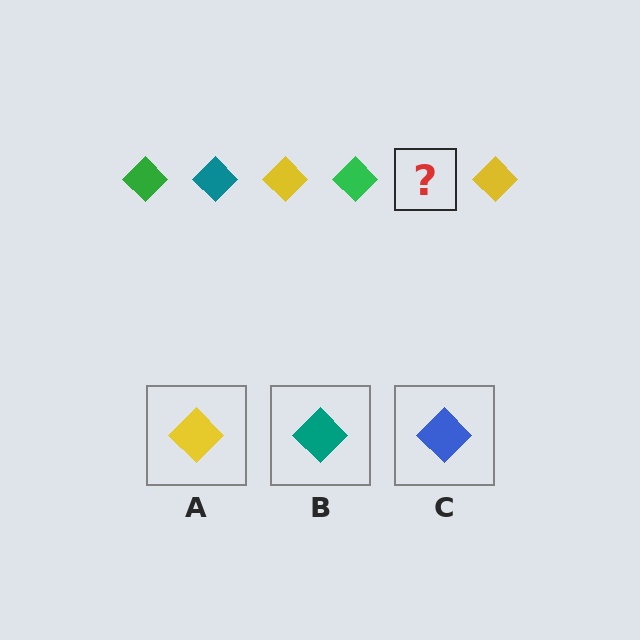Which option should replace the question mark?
Option B.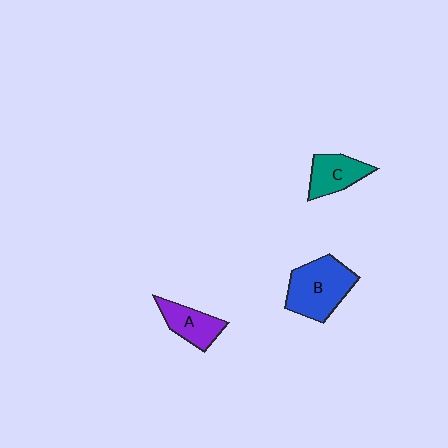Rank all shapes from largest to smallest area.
From largest to smallest: B (blue), A (purple), C (teal).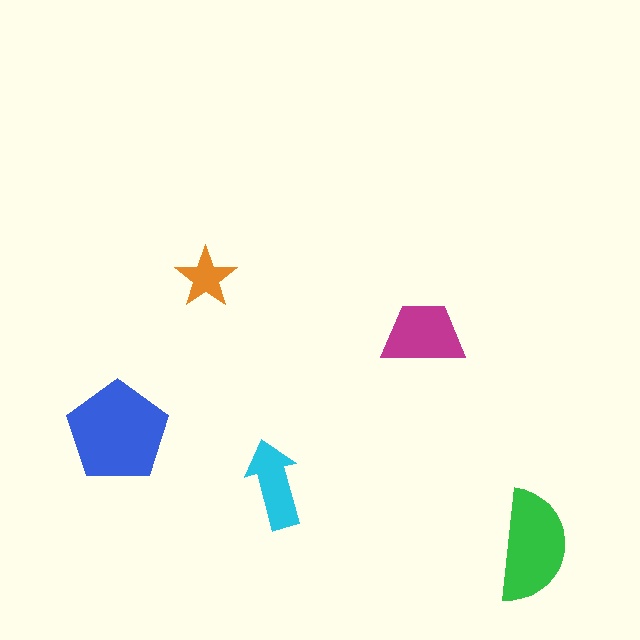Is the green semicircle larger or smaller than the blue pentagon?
Smaller.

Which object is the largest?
The blue pentagon.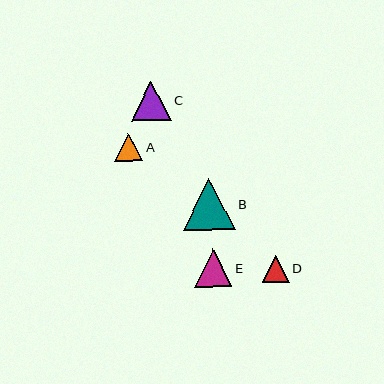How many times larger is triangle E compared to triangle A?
Triangle E is approximately 1.3 times the size of triangle A.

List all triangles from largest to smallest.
From largest to smallest: B, C, E, A, D.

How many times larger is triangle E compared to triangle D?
Triangle E is approximately 1.4 times the size of triangle D.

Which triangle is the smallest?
Triangle D is the smallest with a size of approximately 27 pixels.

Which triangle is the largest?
Triangle B is the largest with a size of approximately 52 pixels.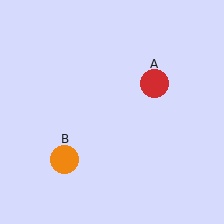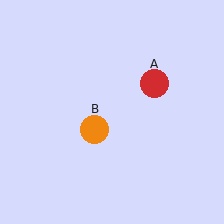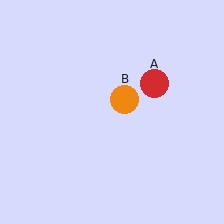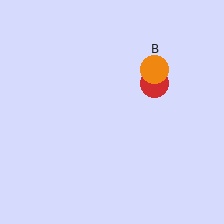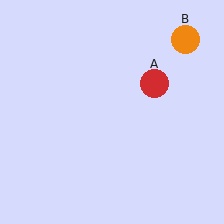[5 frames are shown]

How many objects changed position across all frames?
1 object changed position: orange circle (object B).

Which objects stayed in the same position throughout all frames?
Red circle (object A) remained stationary.